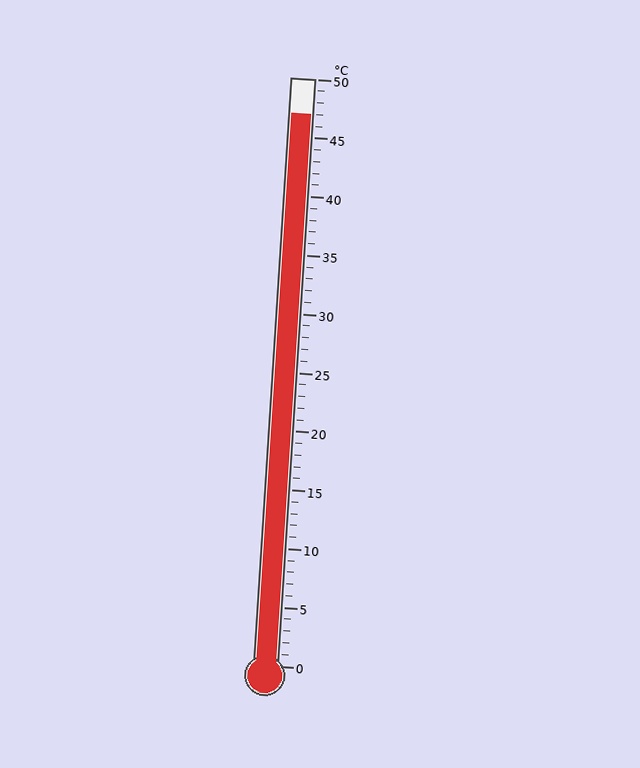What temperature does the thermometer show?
The thermometer shows approximately 47°C.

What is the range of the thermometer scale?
The thermometer scale ranges from 0°C to 50°C.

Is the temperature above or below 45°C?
The temperature is above 45°C.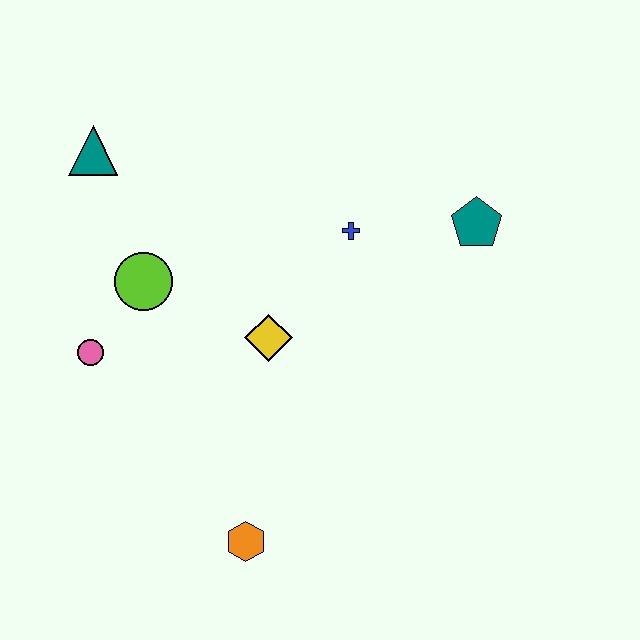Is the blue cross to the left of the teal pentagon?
Yes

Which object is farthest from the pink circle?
The teal pentagon is farthest from the pink circle.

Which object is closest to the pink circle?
The lime circle is closest to the pink circle.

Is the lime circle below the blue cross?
Yes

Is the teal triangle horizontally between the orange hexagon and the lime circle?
No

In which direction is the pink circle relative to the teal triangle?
The pink circle is below the teal triangle.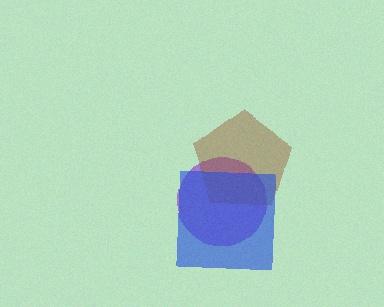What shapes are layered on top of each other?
The layered shapes are: a purple circle, a brown pentagon, a blue square.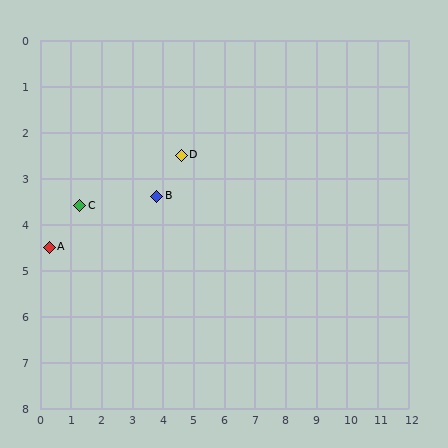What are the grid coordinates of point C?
Point C is at approximately (1.3, 3.6).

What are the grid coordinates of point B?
Point B is at approximately (3.8, 3.4).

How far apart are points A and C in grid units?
Points A and C are about 1.3 grid units apart.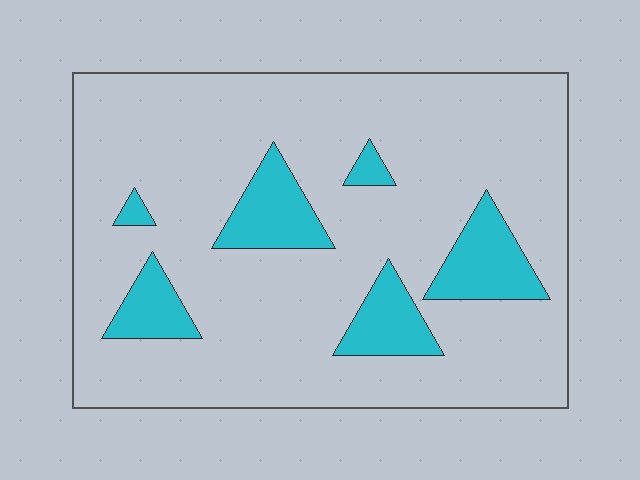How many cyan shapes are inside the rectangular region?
6.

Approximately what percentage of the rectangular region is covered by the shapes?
Approximately 15%.